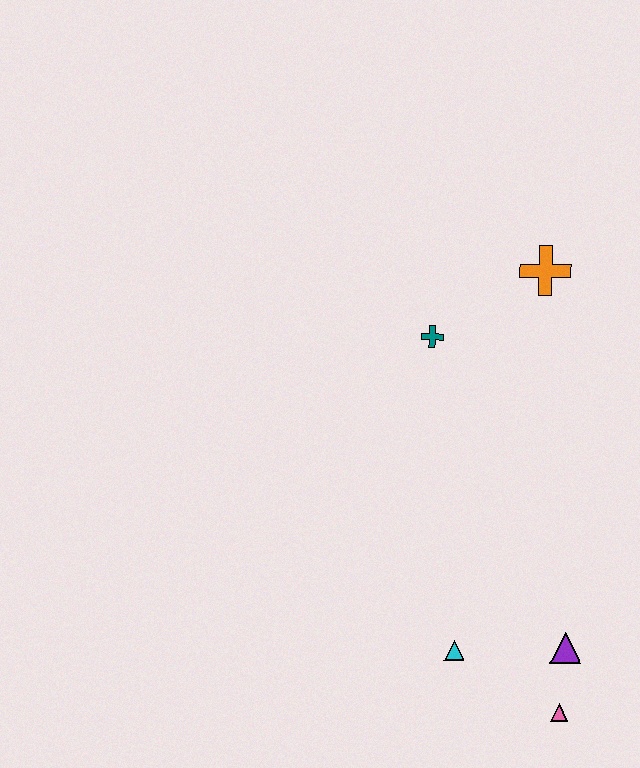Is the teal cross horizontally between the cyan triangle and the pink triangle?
No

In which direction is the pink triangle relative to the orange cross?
The pink triangle is below the orange cross.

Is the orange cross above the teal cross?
Yes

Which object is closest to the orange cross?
The teal cross is closest to the orange cross.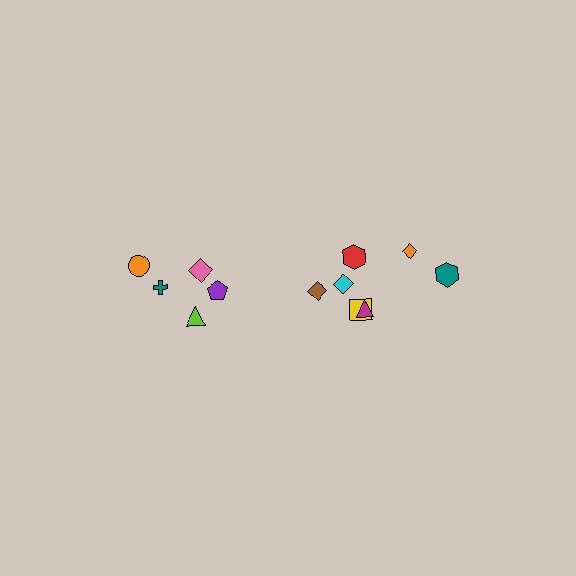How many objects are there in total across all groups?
There are 12 objects.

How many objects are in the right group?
There are 7 objects.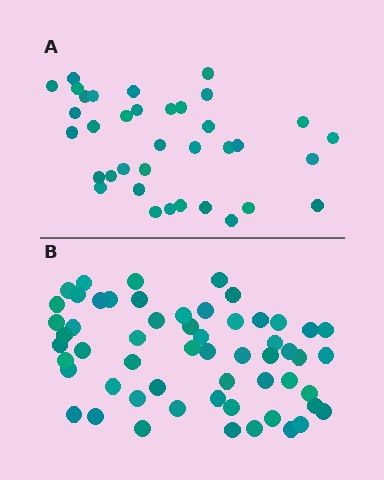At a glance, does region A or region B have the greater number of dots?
Region B (the bottom region) has more dots.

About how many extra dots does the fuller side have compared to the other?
Region B has approximately 20 more dots than region A.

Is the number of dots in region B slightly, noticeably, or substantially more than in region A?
Region B has substantially more. The ratio is roughly 1.6 to 1.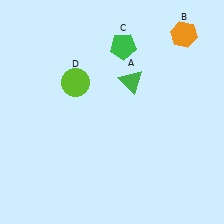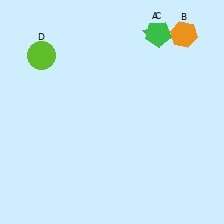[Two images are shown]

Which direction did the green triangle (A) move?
The green triangle (A) moved up.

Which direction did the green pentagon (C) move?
The green pentagon (C) moved right.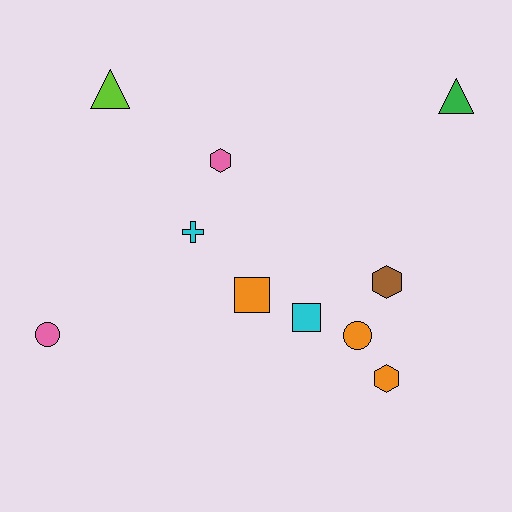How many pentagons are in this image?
There are no pentagons.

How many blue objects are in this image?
There are no blue objects.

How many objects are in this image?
There are 10 objects.